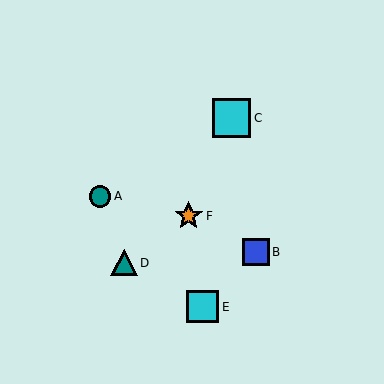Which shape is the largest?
The cyan square (labeled C) is the largest.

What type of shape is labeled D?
Shape D is a teal triangle.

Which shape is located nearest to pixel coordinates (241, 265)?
The blue square (labeled B) at (256, 252) is nearest to that location.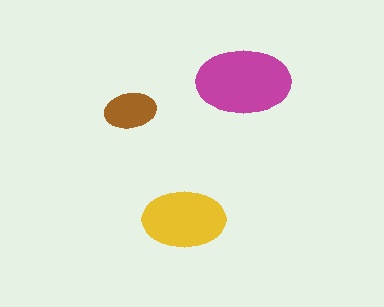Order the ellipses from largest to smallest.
the magenta one, the yellow one, the brown one.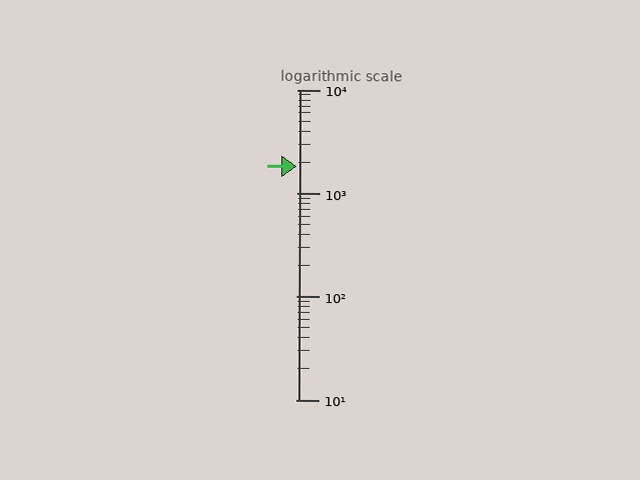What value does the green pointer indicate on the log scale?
The pointer indicates approximately 1800.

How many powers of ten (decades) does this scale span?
The scale spans 3 decades, from 10 to 10000.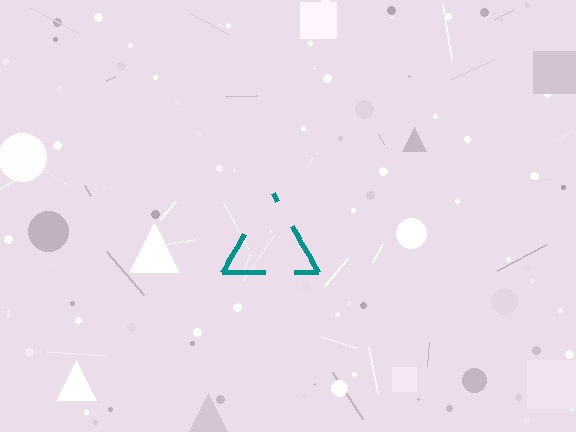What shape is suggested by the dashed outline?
The dashed outline suggests a triangle.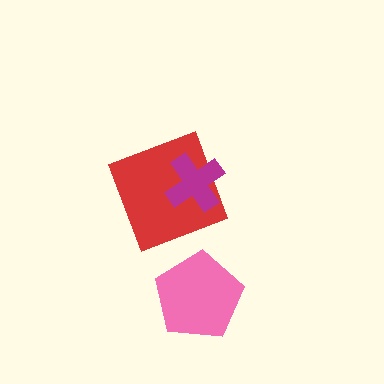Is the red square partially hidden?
Yes, it is partially covered by another shape.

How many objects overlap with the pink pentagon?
0 objects overlap with the pink pentagon.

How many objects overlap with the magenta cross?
1 object overlaps with the magenta cross.